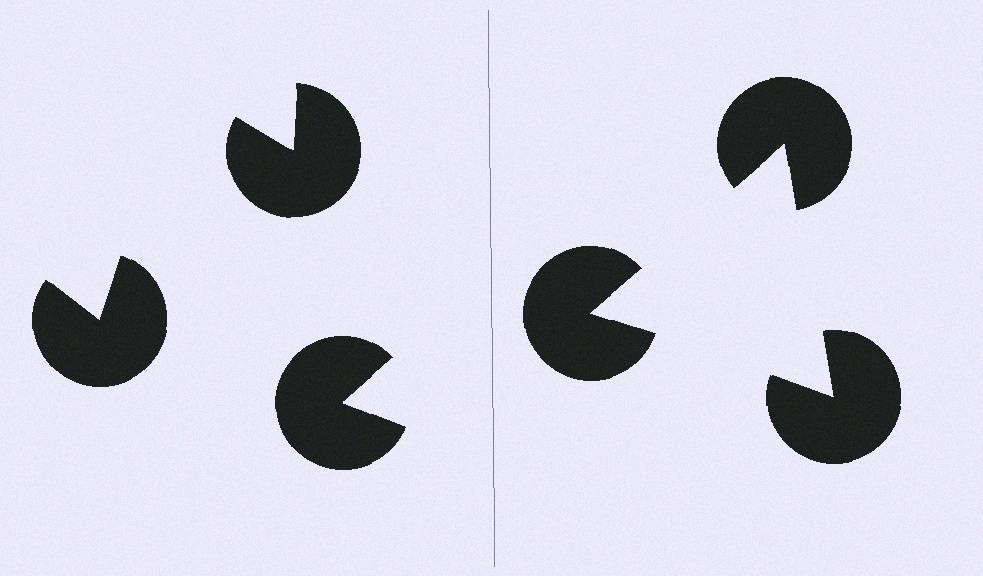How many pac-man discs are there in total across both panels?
6 — 3 on each side.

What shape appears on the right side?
An illusory triangle.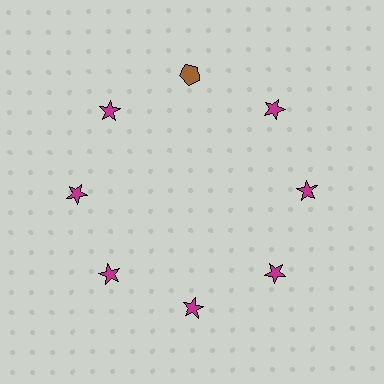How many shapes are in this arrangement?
There are 8 shapes arranged in a ring pattern.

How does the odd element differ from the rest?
It differs in both color (brown instead of magenta) and shape (pentagon instead of star).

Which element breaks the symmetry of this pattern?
The brown pentagon at roughly the 12 o'clock position breaks the symmetry. All other shapes are magenta stars.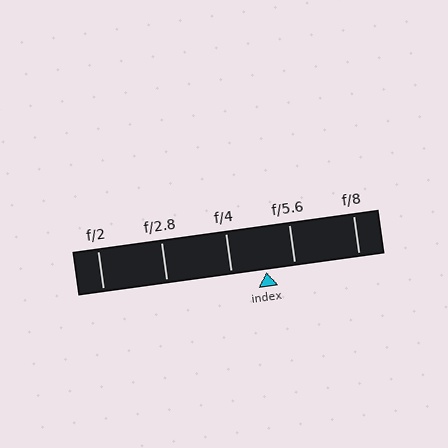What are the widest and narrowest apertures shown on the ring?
The widest aperture shown is f/2 and the narrowest is f/8.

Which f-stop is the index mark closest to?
The index mark is closest to f/5.6.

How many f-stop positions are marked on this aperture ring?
There are 5 f-stop positions marked.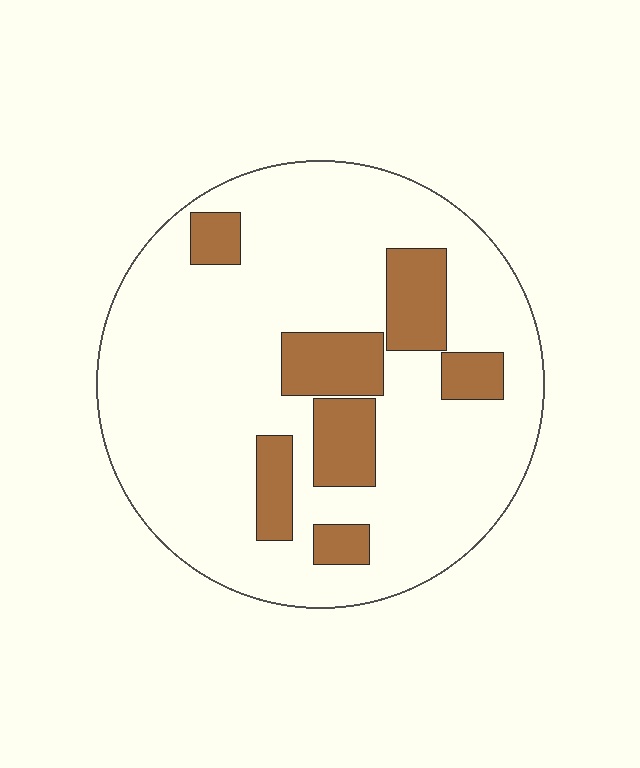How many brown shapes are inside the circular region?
7.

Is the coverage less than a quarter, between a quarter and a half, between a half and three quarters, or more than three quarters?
Less than a quarter.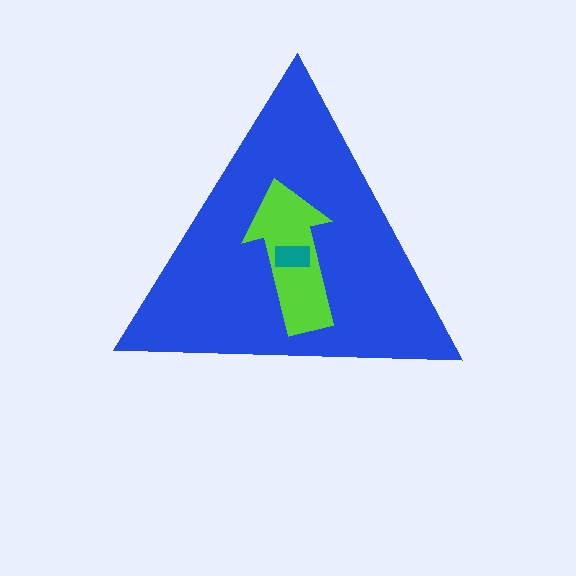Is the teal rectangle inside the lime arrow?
Yes.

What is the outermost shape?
The blue triangle.